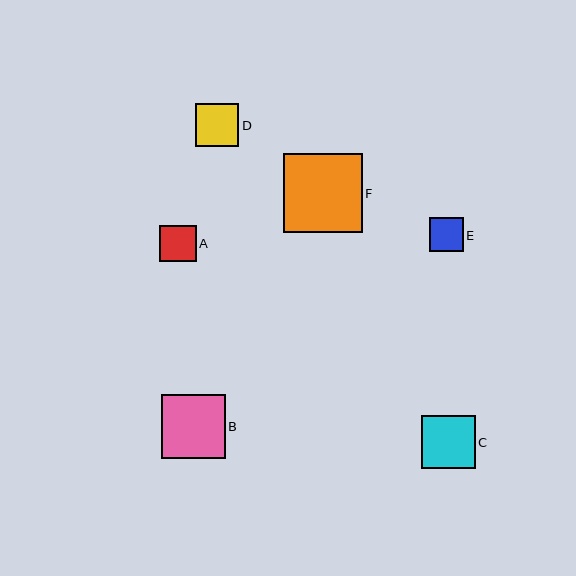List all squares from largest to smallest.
From largest to smallest: F, B, C, D, A, E.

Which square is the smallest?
Square E is the smallest with a size of approximately 34 pixels.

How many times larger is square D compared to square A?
Square D is approximately 1.2 times the size of square A.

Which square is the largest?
Square F is the largest with a size of approximately 79 pixels.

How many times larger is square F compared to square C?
Square F is approximately 1.5 times the size of square C.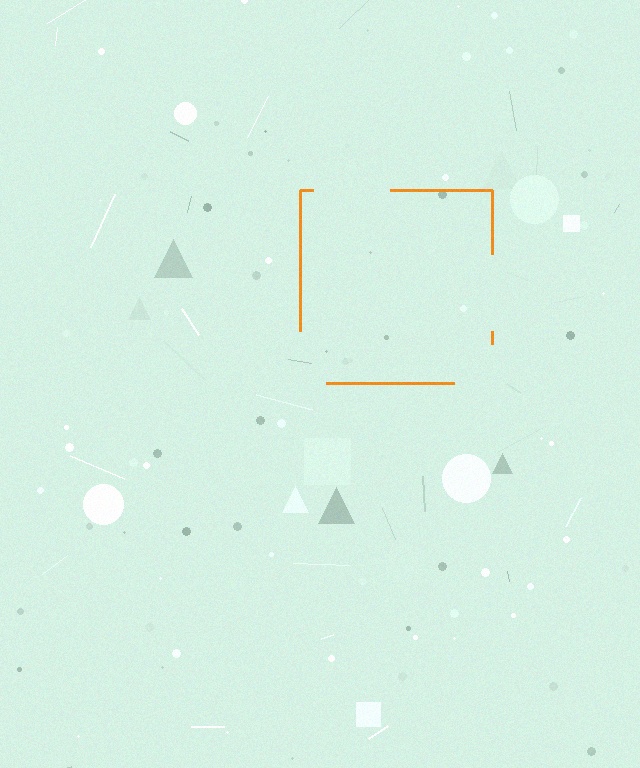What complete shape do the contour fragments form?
The contour fragments form a square.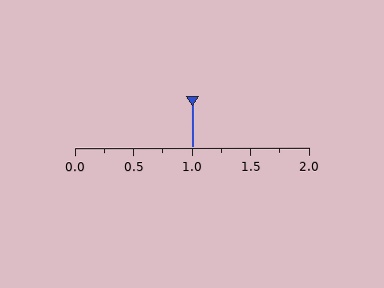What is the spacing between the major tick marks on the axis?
The major ticks are spaced 0.5 apart.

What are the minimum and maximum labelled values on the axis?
The axis runs from 0.0 to 2.0.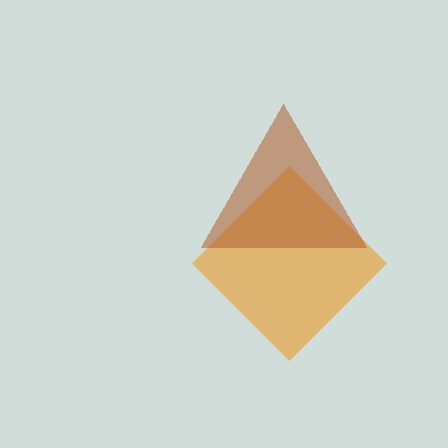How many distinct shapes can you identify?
There are 2 distinct shapes: an orange diamond, a brown triangle.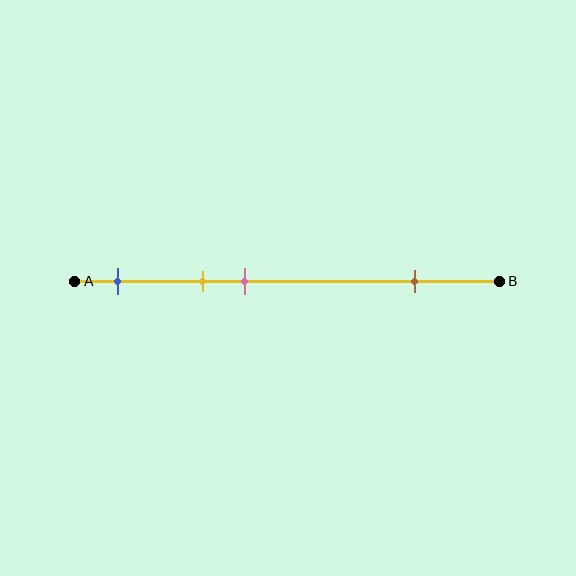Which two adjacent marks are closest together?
The yellow and pink marks are the closest adjacent pair.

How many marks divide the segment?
There are 4 marks dividing the segment.